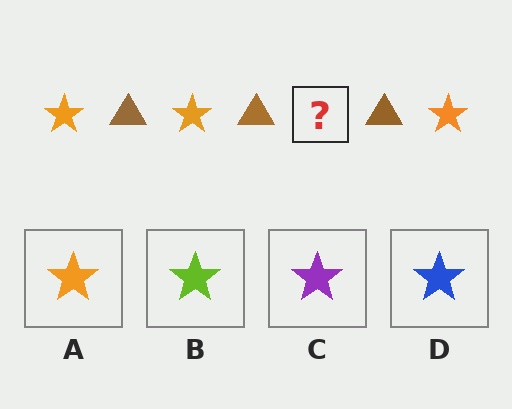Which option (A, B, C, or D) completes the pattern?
A.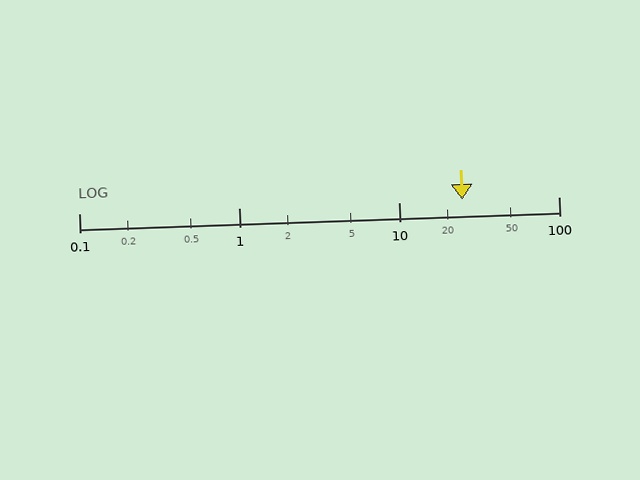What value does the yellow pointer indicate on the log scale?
The pointer indicates approximately 25.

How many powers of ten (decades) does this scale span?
The scale spans 3 decades, from 0.1 to 100.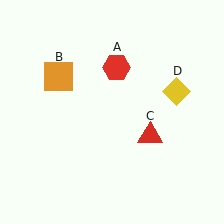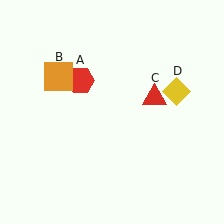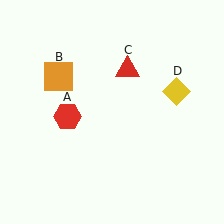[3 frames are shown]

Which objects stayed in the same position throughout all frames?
Orange square (object B) and yellow diamond (object D) remained stationary.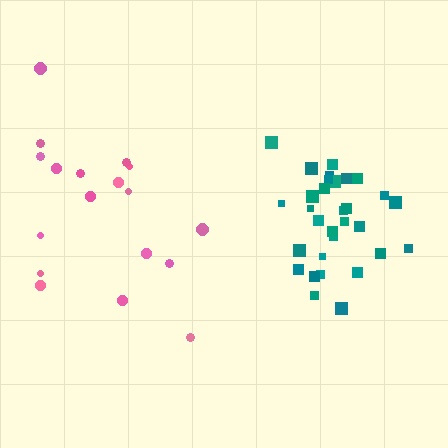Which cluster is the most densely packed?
Teal.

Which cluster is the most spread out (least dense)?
Pink.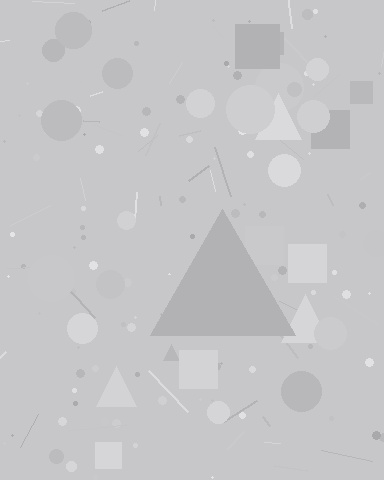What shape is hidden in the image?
A triangle is hidden in the image.